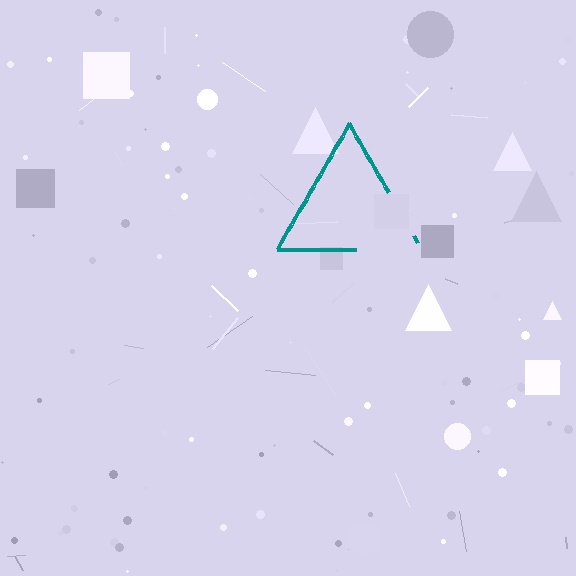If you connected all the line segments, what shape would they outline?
They would outline a triangle.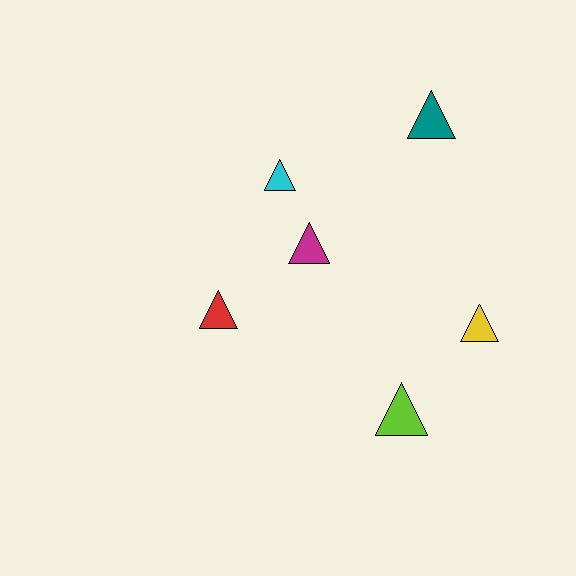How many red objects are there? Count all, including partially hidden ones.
There is 1 red object.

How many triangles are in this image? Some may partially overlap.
There are 6 triangles.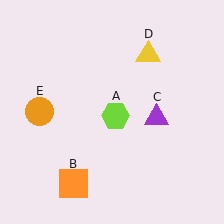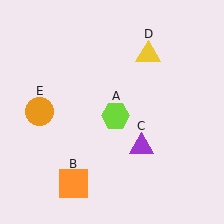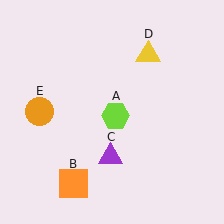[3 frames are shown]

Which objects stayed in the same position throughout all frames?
Lime hexagon (object A) and orange square (object B) and yellow triangle (object D) and orange circle (object E) remained stationary.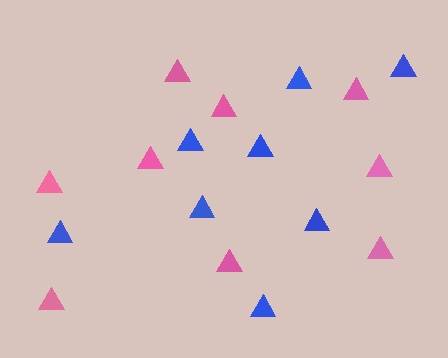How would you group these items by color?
There are 2 groups: one group of pink triangles (9) and one group of blue triangles (8).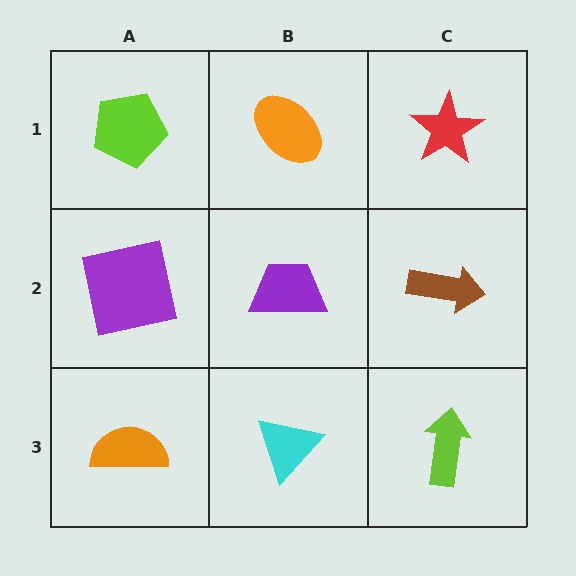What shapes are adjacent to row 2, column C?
A red star (row 1, column C), a lime arrow (row 3, column C), a purple trapezoid (row 2, column B).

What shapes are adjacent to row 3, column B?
A purple trapezoid (row 2, column B), an orange semicircle (row 3, column A), a lime arrow (row 3, column C).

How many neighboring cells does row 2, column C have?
3.